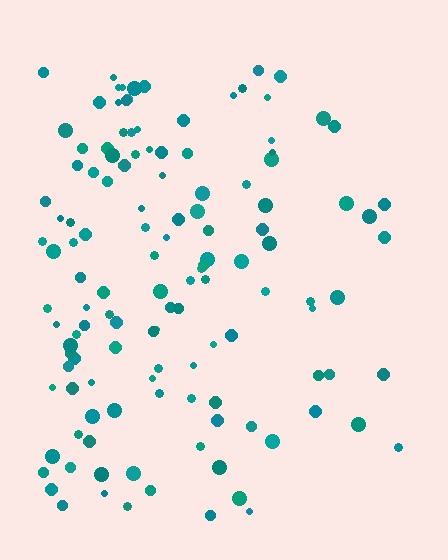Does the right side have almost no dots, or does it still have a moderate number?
Still a moderate number, just noticeably fewer than the left.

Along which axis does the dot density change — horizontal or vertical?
Horizontal.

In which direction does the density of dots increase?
From right to left, with the left side densest.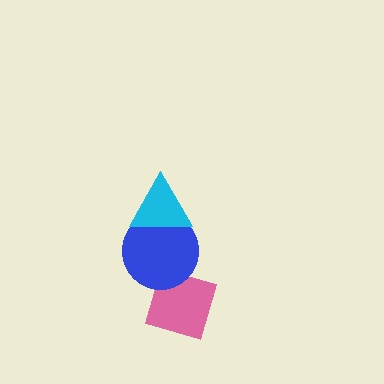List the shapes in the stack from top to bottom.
From top to bottom: the cyan triangle, the blue circle, the pink diamond.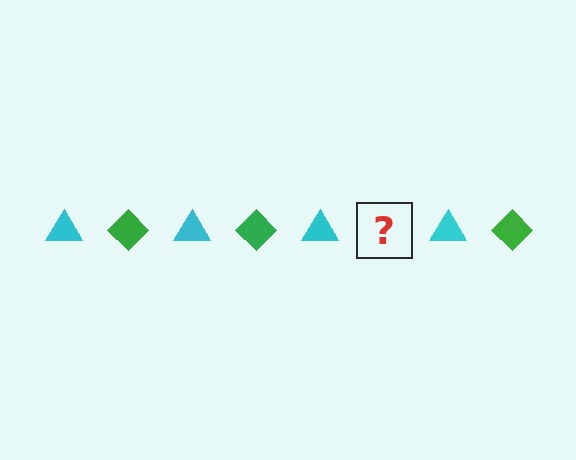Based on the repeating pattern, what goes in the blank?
The blank should be a green diamond.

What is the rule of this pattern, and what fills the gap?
The rule is that the pattern alternates between cyan triangle and green diamond. The gap should be filled with a green diamond.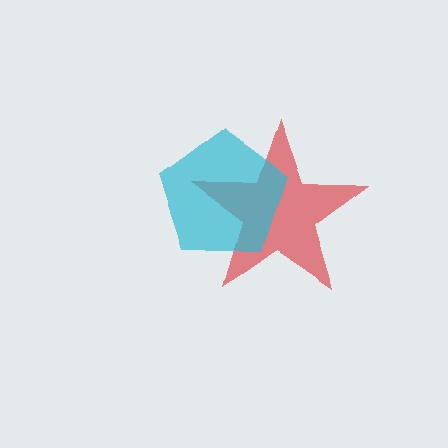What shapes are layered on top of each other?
The layered shapes are: a red star, a cyan pentagon.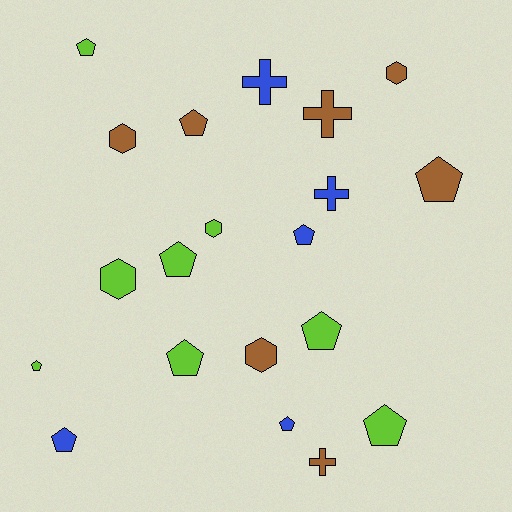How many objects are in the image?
There are 20 objects.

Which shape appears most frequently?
Pentagon, with 11 objects.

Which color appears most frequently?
Lime, with 8 objects.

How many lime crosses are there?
There are no lime crosses.